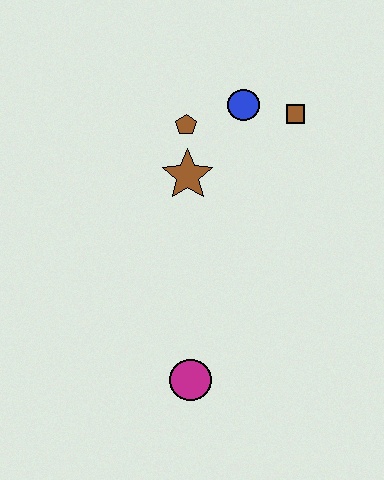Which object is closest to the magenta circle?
The brown star is closest to the magenta circle.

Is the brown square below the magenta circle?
No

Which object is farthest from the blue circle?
The magenta circle is farthest from the blue circle.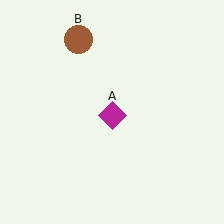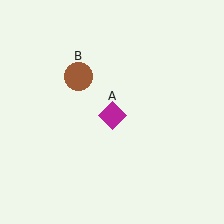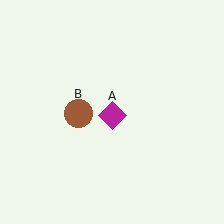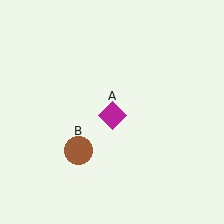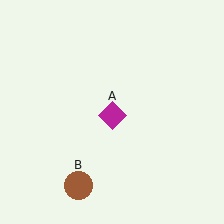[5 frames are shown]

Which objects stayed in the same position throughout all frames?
Magenta diamond (object A) remained stationary.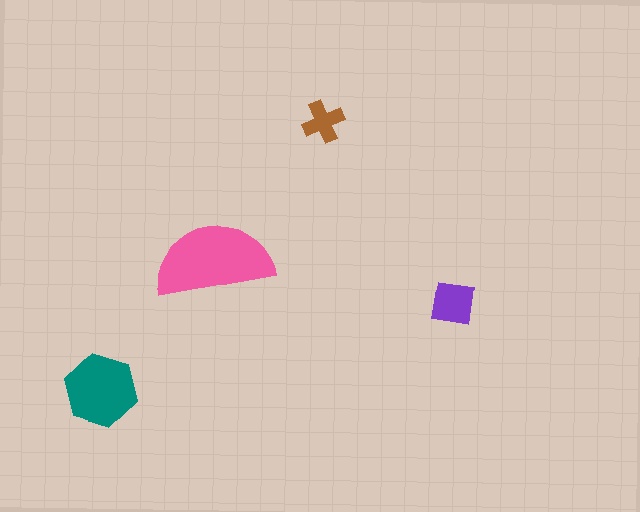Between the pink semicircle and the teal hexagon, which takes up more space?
The pink semicircle.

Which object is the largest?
The pink semicircle.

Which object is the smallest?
The brown cross.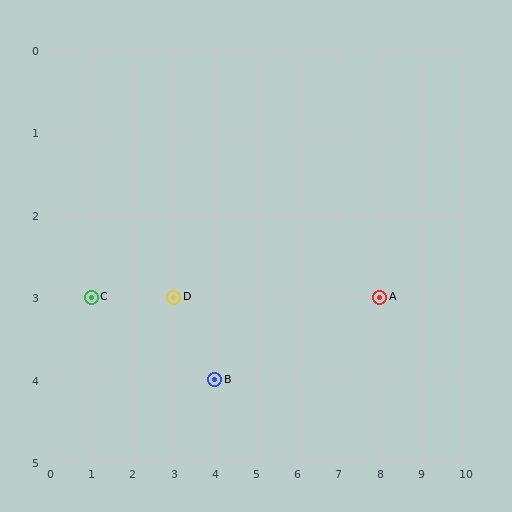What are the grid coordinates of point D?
Point D is at grid coordinates (3, 3).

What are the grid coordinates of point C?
Point C is at grid coordinates (1, 3).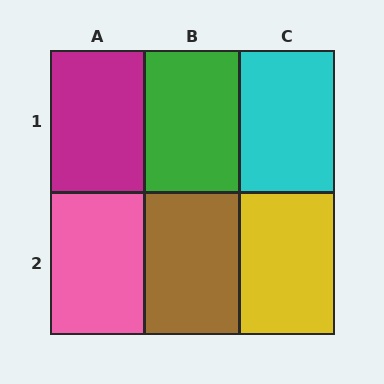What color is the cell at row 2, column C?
Yellow.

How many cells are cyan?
1 cell is cyan.